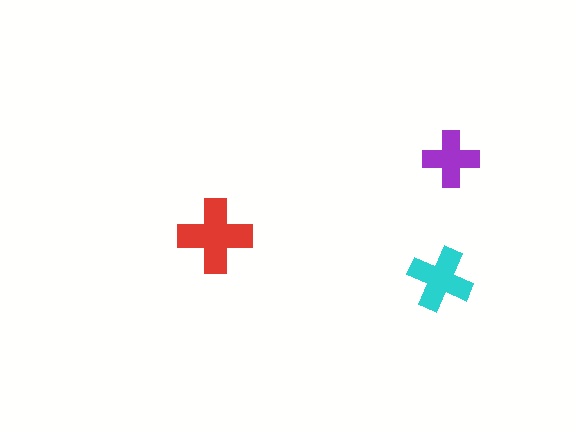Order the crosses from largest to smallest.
the red one, the cyan one, the purple one.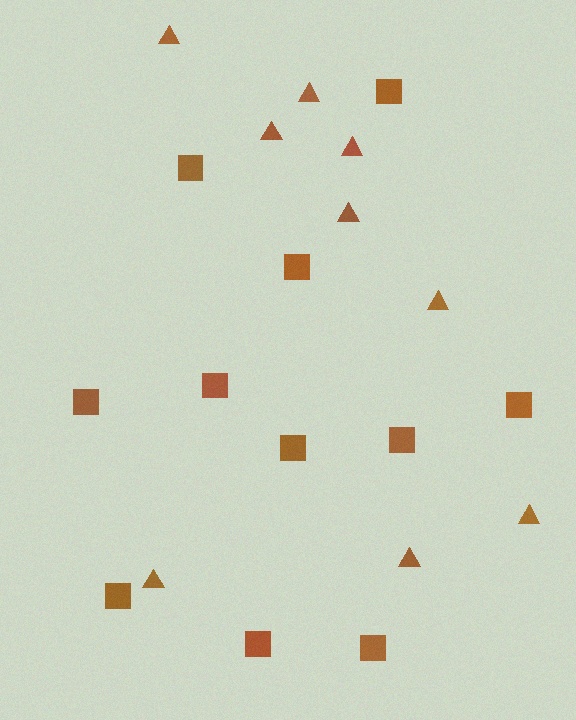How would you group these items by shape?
There are 2 groups: one group of triangles (9) and one group of squares (11).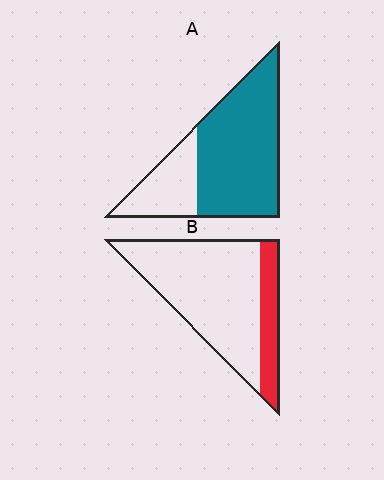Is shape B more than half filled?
No.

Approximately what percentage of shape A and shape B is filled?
A is approximately 70% and B is approximately 20%.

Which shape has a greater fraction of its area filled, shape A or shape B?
Shape A.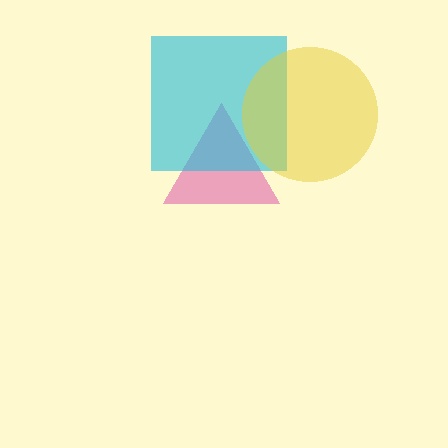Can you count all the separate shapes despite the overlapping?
Yes, there are 3 separate shapes.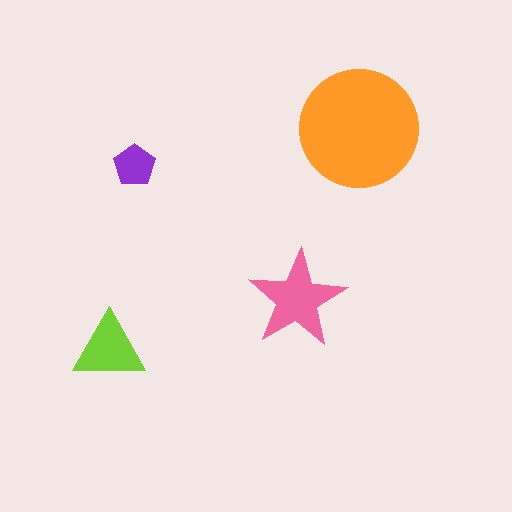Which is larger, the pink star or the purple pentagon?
The pink star.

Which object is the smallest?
The purple pentagon.